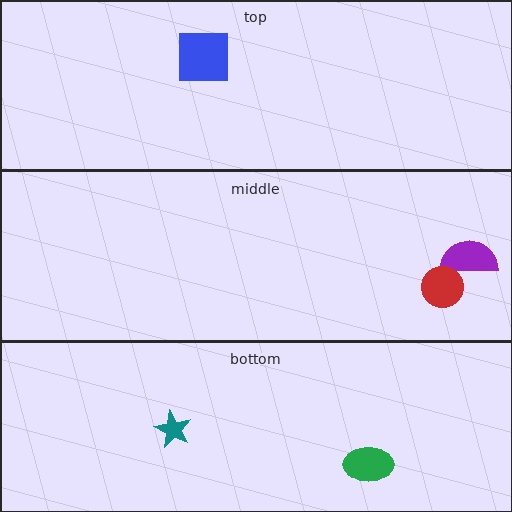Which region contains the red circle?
The middle region.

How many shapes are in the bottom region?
2.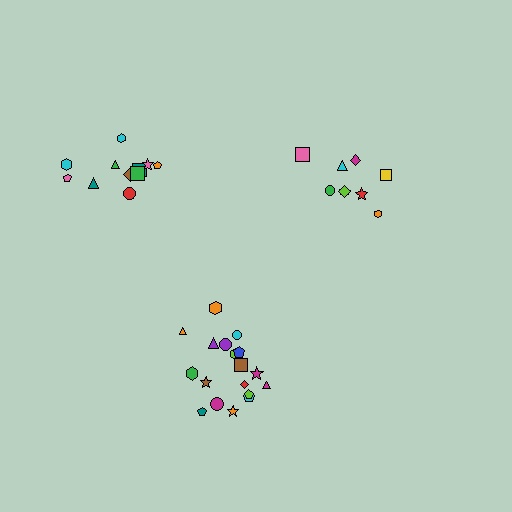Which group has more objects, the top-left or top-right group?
The top-left group.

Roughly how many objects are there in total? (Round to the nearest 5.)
Roughly 40 objects in total.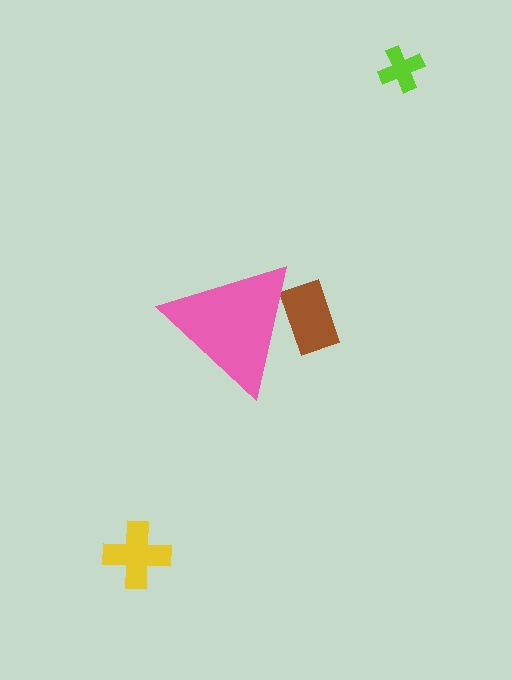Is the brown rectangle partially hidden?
Yes, the brown rectangle is partially hidden behind the pink triangle.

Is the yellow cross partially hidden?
No, the yellow cross is fully visible.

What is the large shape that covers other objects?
A pink triangle.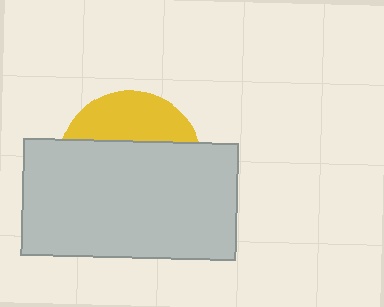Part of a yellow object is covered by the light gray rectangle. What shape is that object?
It is a circle.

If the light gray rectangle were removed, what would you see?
You would see the complete yellow circle.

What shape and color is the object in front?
The object in front is a light gray rectangle.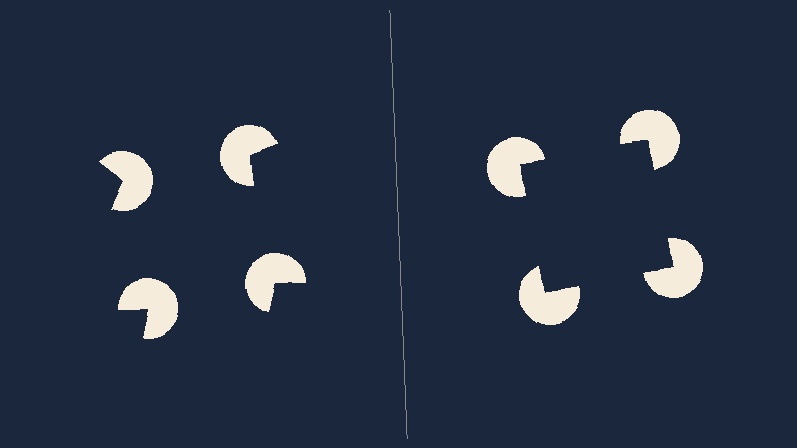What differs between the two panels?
The pac-man discs are positioned identically on both sides; only the wedge orientations differ. On the right they align to a square; on the left they are misaligned.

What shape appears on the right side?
An illusory square.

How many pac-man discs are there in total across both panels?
8 — 4 on each side.